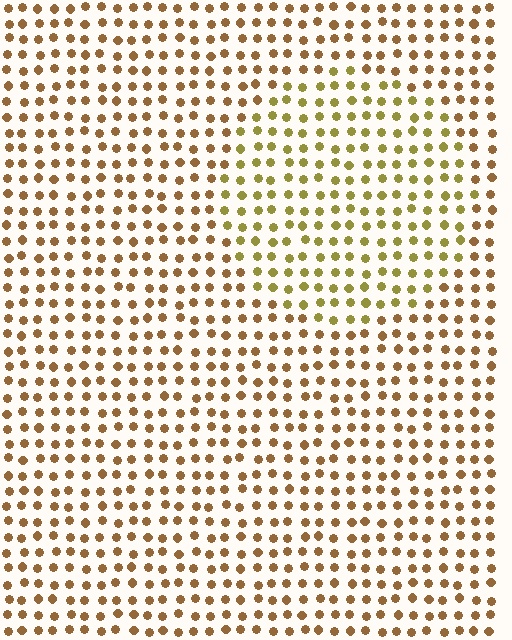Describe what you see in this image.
The image is filled with small brown elements in a uniform arrangement. A circle-shaped region is visible where the elements are tinted to a slightly different hue, forming a subtle color boundary.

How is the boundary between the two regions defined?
The boundary is defined purely by a slight shift in hue (about 29 degrees). Spacing, size, and orientation are identical on both sides.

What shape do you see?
I see a circle.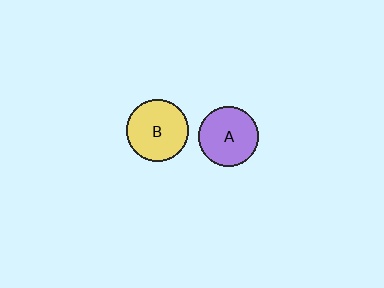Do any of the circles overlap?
No, none of the circles overlap.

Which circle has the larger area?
Circle B (yellow).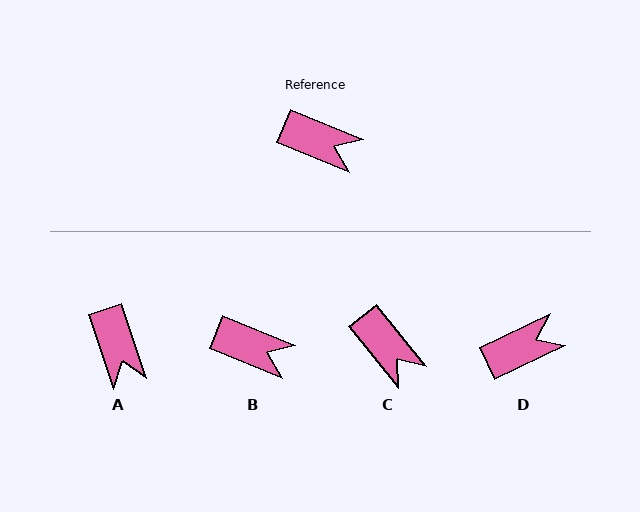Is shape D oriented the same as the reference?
No, it is off by about 48 degrees.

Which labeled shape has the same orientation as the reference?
B.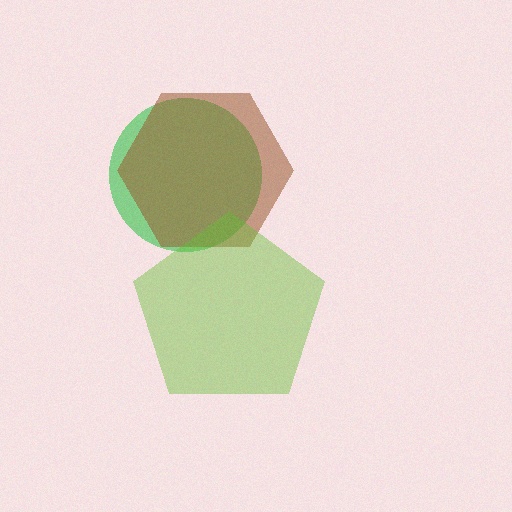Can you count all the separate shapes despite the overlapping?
Yes, there are 3 separate shapes.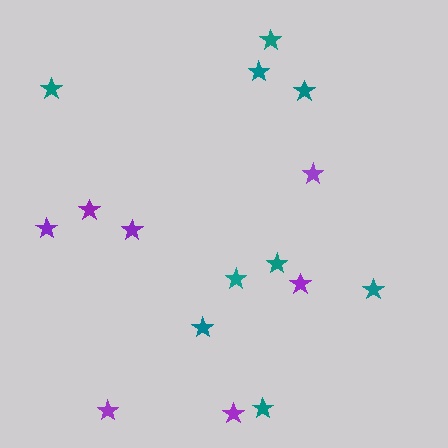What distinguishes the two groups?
There are 2 groups: one group of teal stars (9) and one group of purple stars (7).